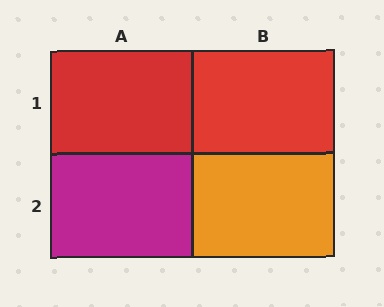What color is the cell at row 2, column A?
Magenta.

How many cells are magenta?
1 cell is magenta.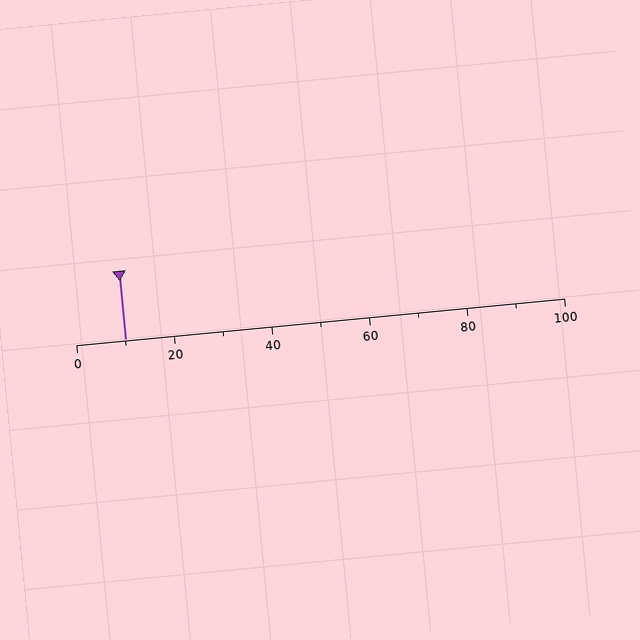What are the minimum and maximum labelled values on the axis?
The axis runs from 0 to 100.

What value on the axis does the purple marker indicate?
The marker indicates approximately 10.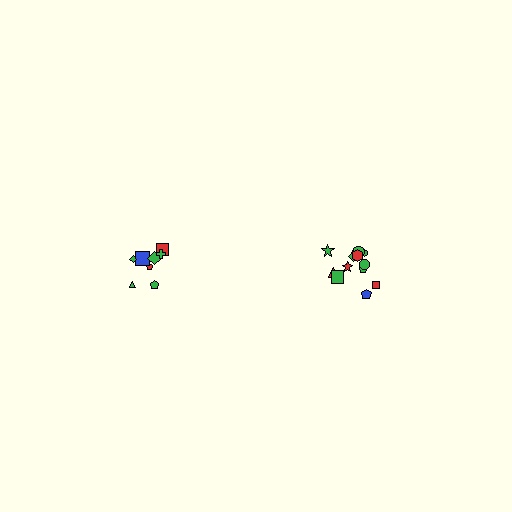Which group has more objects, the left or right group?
The right group.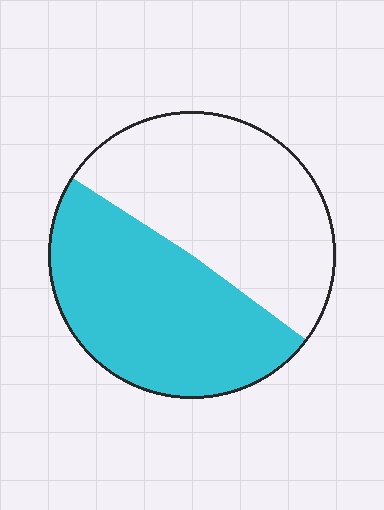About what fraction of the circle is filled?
About one half (1/2).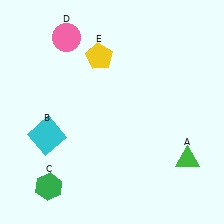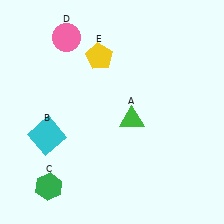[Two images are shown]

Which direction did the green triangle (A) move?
The green triangle (A) moved left.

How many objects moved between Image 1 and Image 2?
1 object moved between the two images.